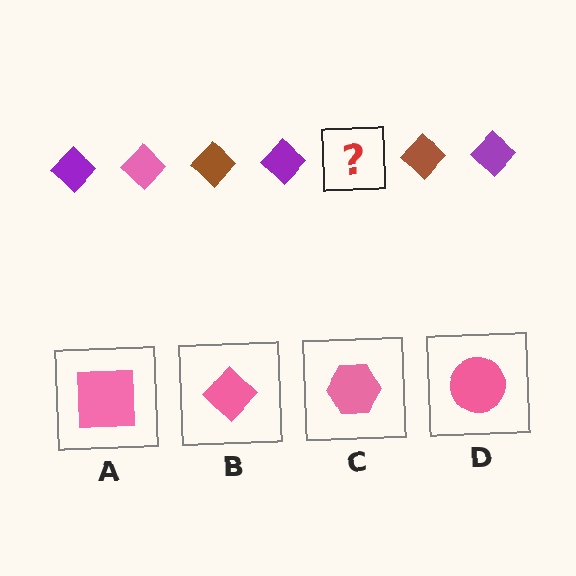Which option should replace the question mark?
Option B.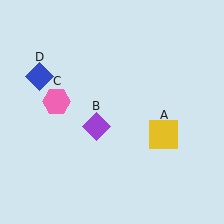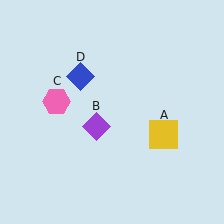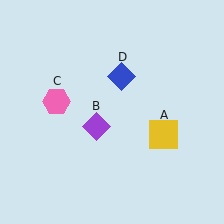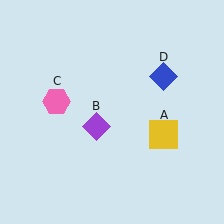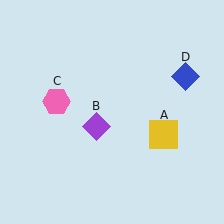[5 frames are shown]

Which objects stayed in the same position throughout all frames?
Yellow square (object A) and purple diamond (object B) and pink hexagon (object C) remained stationary.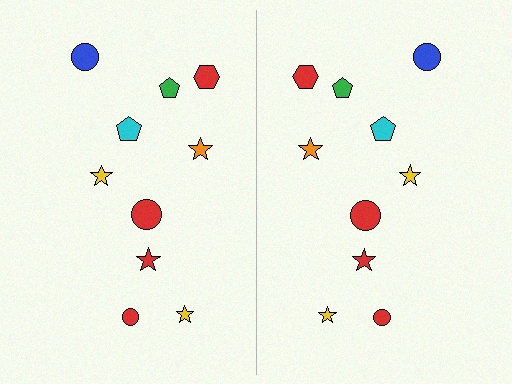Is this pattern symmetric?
Yes, this pattern has bilateral (reflection) symmetry.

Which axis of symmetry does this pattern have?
The pattern has a vertical axis of symmetry running through the center of the image.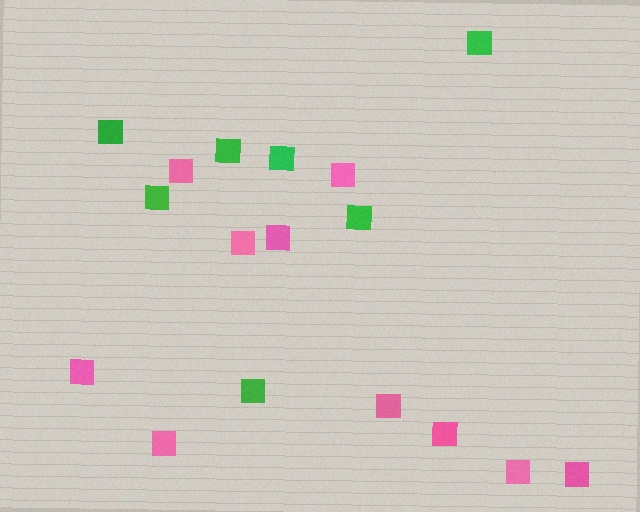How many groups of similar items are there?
There are 2 groups: one group of pink squares (10) and one group of green squares (7).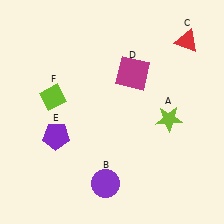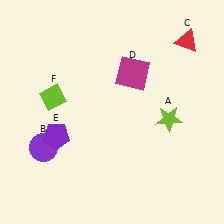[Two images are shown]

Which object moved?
The purple circle (B) moved left.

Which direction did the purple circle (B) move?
The purple circle (B) moved left.